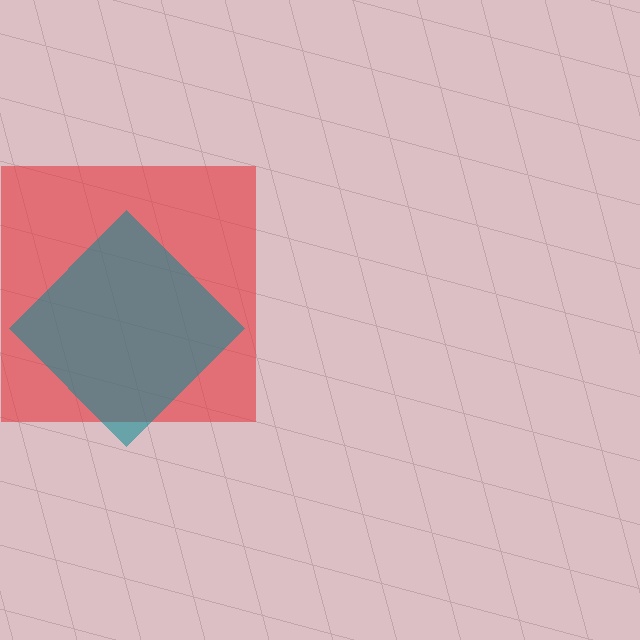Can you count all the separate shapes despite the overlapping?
Yes, there are 2 separate shapes.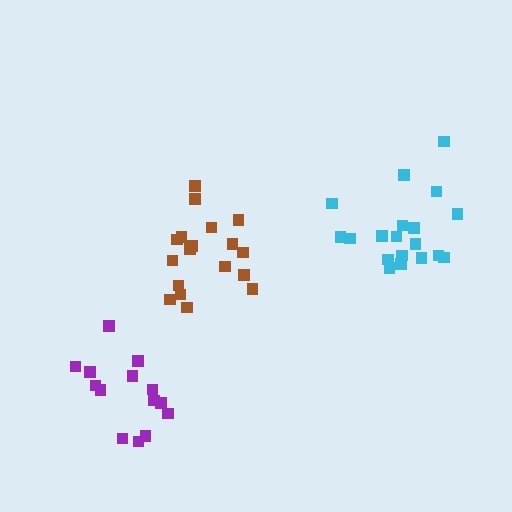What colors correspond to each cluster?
The clusters are colored: cyan, purple, brown.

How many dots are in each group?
Group 1: 19 dots, Group 2: 14 dots, Group 3: 18 dots (51 total).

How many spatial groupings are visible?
There are 3 spatial groupings.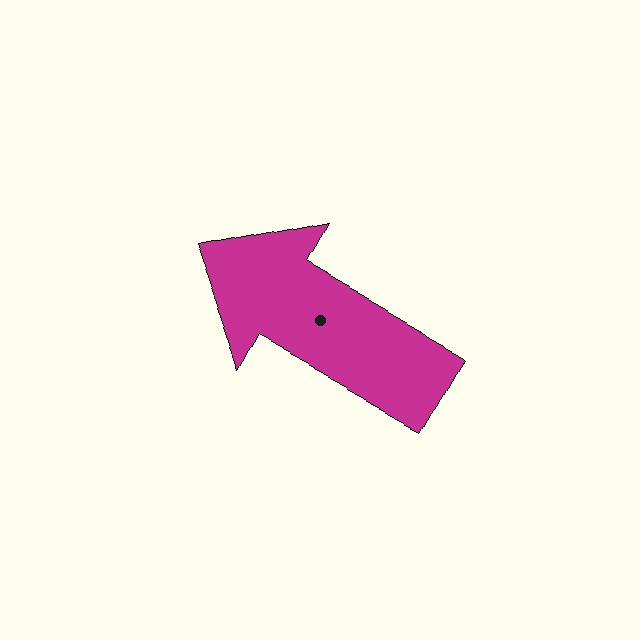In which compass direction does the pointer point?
Northwest.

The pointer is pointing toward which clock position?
Roughly 10 o'clock.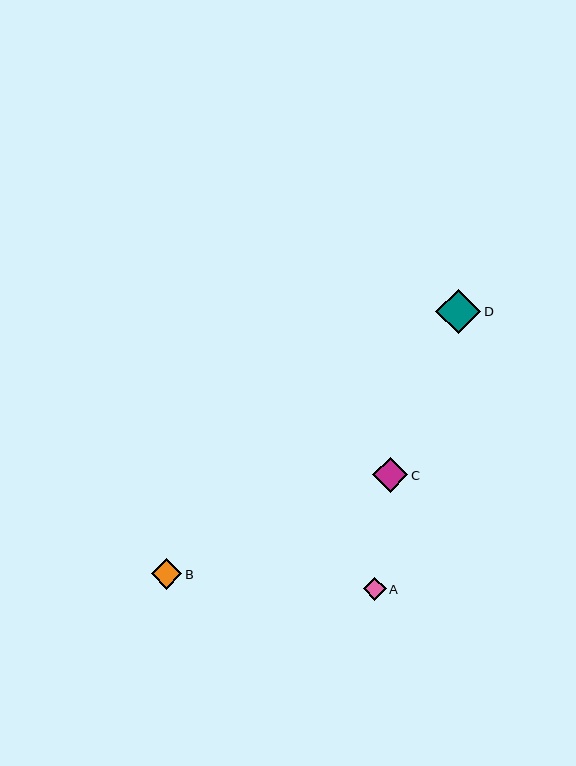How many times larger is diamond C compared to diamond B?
Diamond C is approximately 1.1 times the size of diamond B.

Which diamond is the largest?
Diamond D is the largest with a size of approximately 45 pixels.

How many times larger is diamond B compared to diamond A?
Diamond B is approximately 1.3 times the size of diamond A.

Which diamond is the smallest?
Diamond A is the smallest with a size of approximately 23 pixels.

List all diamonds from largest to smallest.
From largest to smallest: D, C, B, A.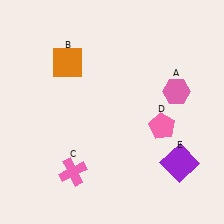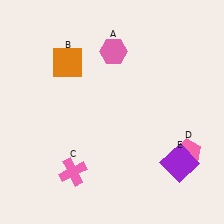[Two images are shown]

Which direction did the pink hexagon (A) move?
The pink hexagon (A) moved left.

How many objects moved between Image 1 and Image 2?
2 objects moved between the two images.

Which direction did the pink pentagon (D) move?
The pink pentagon (D) moved right.